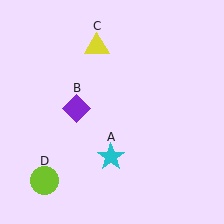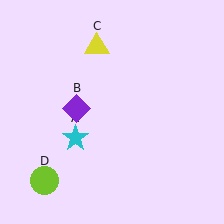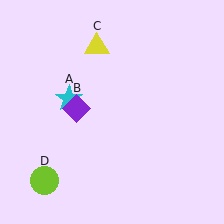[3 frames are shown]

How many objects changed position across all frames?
1 object changed position: cyan star (object A).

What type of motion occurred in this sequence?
The cyan star (object A) rotated clockwise around the center of the scene.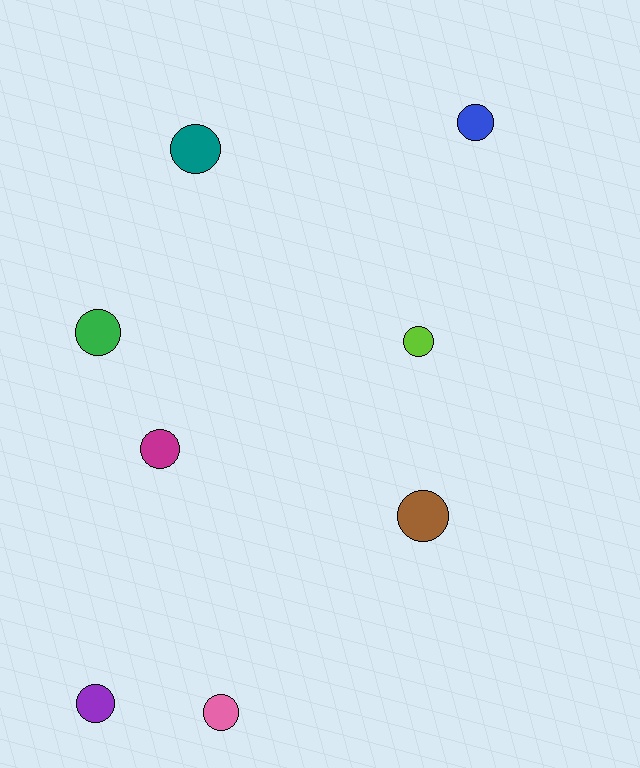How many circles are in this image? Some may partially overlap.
There are 8 circles.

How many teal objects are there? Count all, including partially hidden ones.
There is 1 teal object.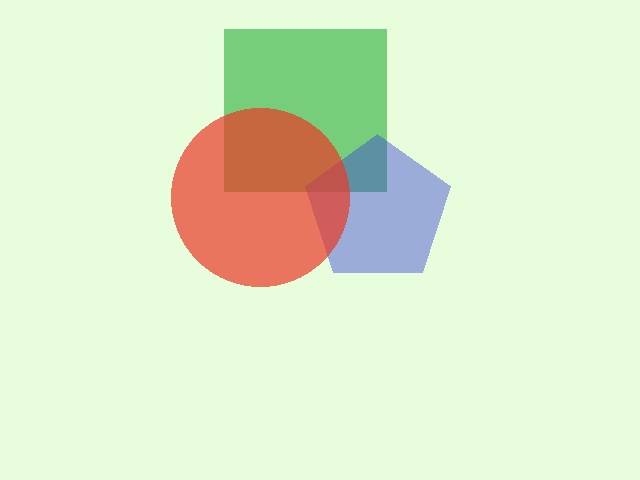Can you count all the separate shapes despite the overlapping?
Yes, there are 3 separate shapes.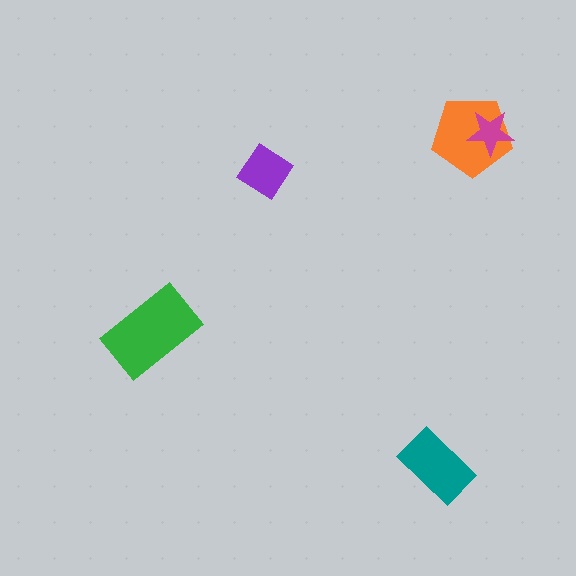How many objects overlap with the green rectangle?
0 objects overlap with the green rectangle.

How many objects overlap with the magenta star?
1 object overlaps with the magenta star.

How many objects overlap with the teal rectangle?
0 objects overlap with the teal rectangle.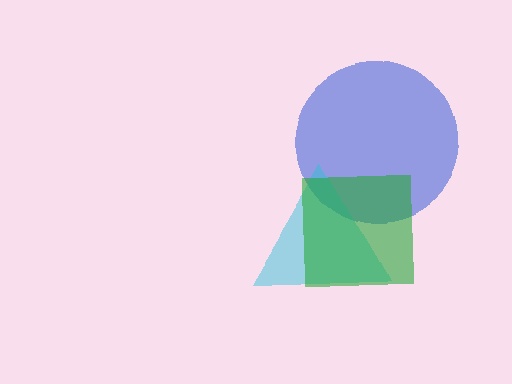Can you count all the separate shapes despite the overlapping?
Yes, there are 3 separate shapes.